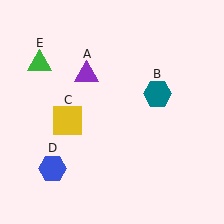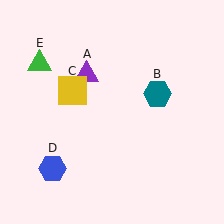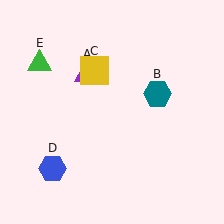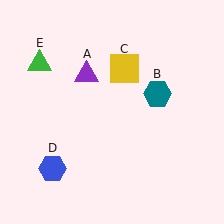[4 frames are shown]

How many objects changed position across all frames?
1 object changed position: yellow square (object C).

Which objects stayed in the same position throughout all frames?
Purple triangle (object A) and teal hexagon (object B) and blue hexagon (object D) and green triangle (object E) remained stationary.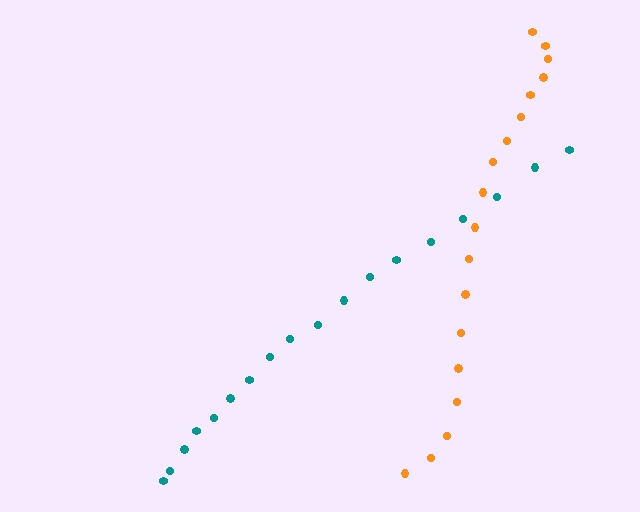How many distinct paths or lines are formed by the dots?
There are 2 distinct paths.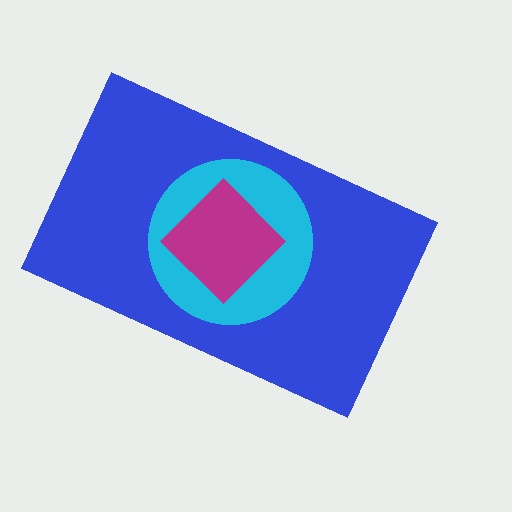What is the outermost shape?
The blue rectangle.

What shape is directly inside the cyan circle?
The magenta diamond.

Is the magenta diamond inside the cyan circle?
Yes.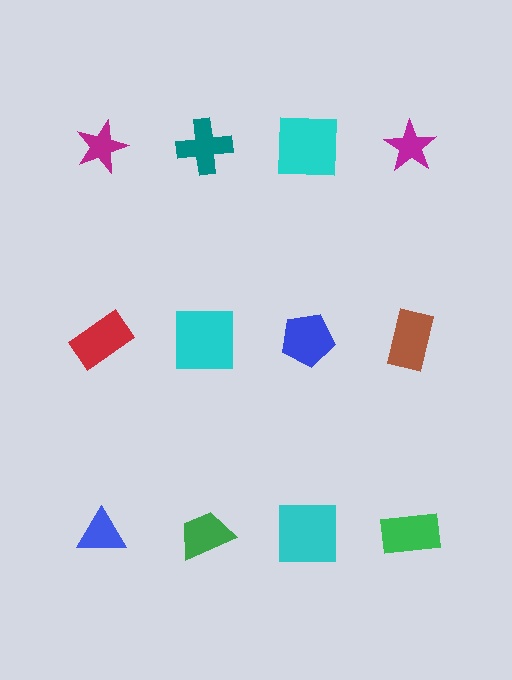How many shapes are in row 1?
4 shapes.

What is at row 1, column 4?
A magenta star.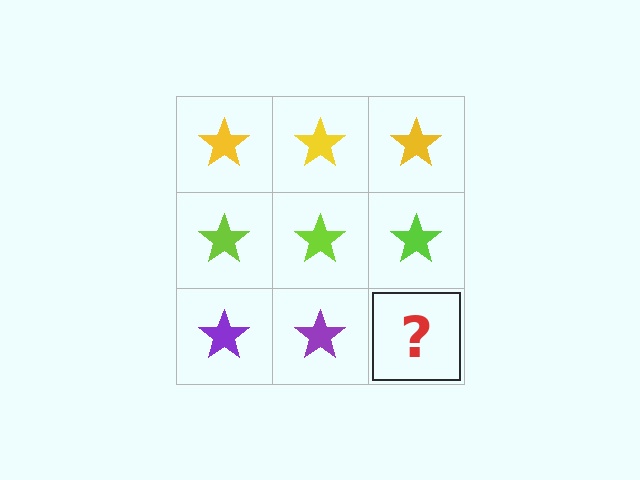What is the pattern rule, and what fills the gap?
The rule is that each row has a consistent color. The gap should be filled with a purple star.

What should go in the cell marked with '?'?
The missing cell should contain a purple star.